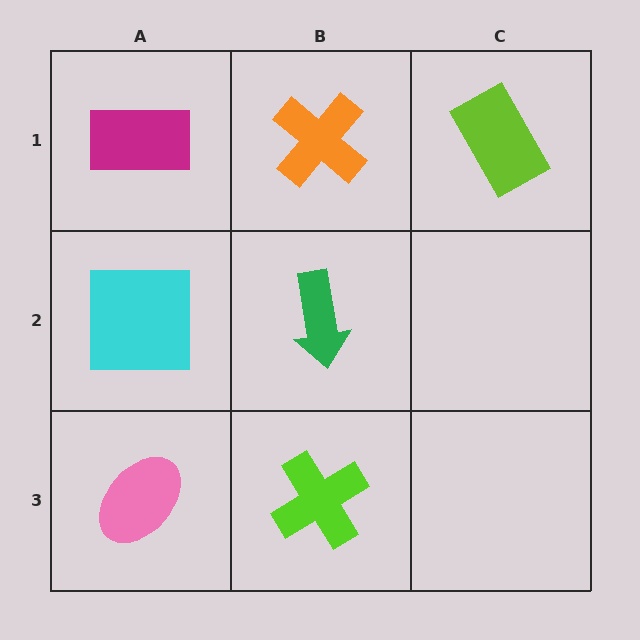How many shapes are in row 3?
2 shapes.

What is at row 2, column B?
A green arrow.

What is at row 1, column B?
An orange cross.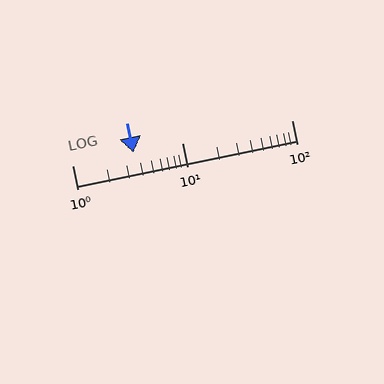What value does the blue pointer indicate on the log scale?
The pointer indicates approximately 3.6.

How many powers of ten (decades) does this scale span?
The scale spans 2 decades, from 1 to 100.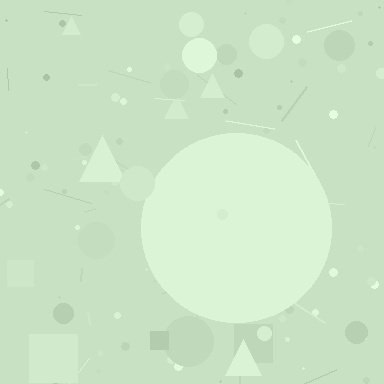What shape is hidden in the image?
A circle is hidden in the image.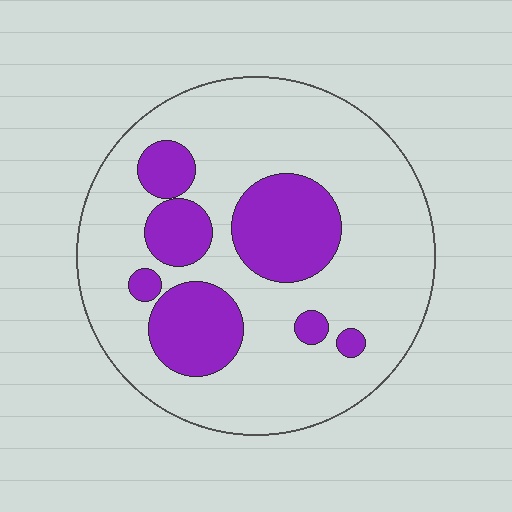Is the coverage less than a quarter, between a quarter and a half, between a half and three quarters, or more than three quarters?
Between a quarter and a half.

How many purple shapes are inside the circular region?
7.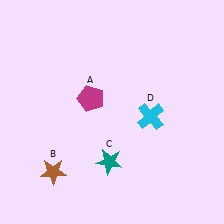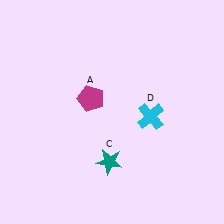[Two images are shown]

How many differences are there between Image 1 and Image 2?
There is 1 difference between the two images.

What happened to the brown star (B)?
The brown star (B) was removed in Image 2. It was in the bottom-left area of Image 1.